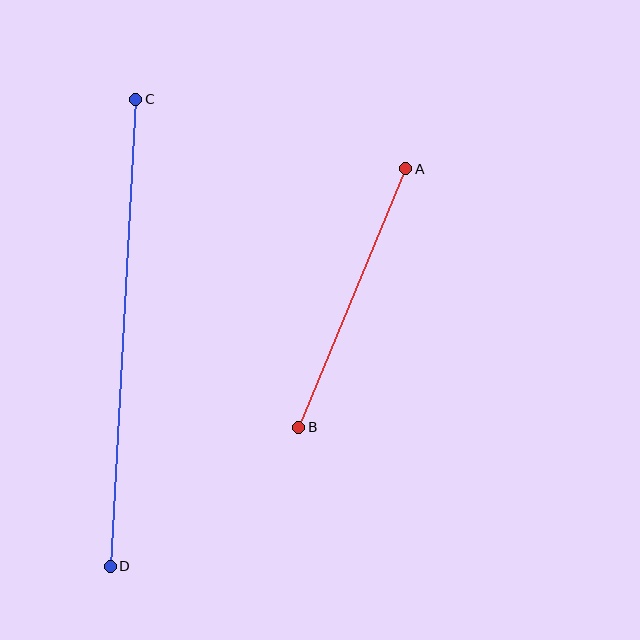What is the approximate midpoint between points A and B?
The midpoint is at approximately (352, 298) pixels.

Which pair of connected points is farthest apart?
Points C and D are farthest apart.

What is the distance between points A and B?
The distance is approximately 280 pixels.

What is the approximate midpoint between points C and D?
The midpoint is at approximately (123, 333) pixels.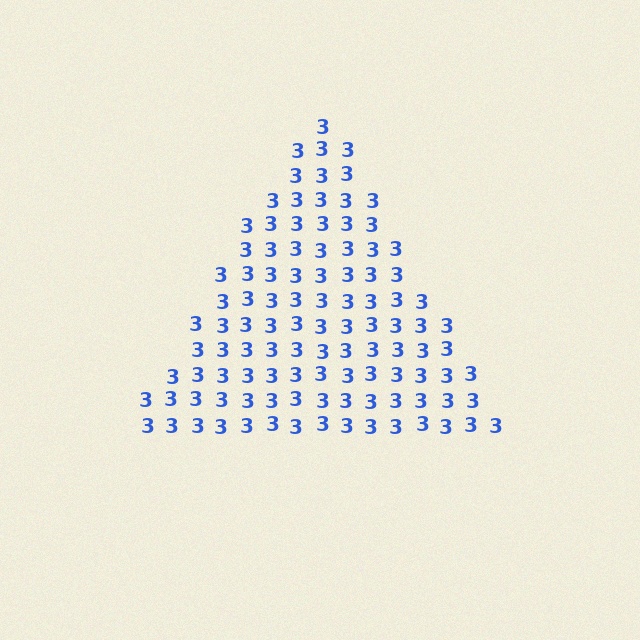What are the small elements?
The small elements are digit 3's.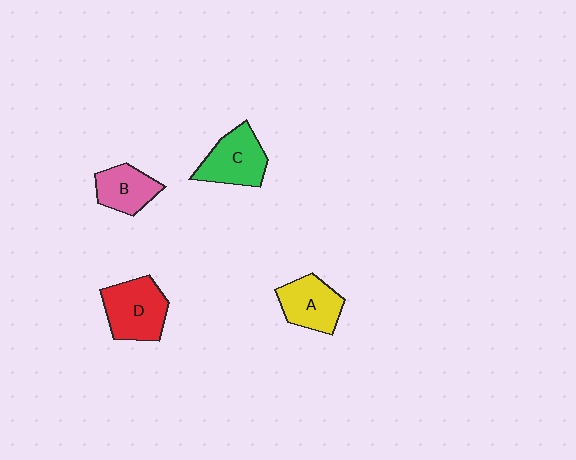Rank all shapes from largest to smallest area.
From largest to smallest: D (red), C (green), A (yellow), B (pink).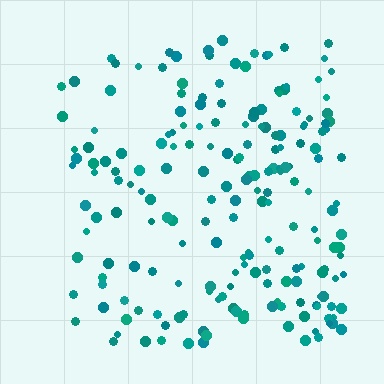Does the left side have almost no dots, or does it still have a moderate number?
Still a moderate number, just noticeably fewer than the right.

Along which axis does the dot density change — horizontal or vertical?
Horizontal.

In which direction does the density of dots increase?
From left to right, with the right side densest.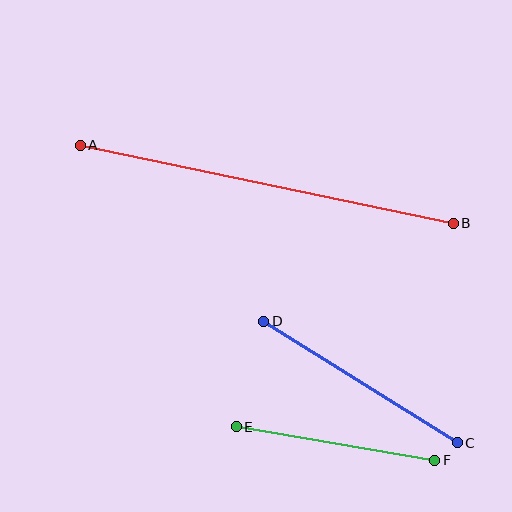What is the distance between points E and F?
The distance is approximately 201 pixels.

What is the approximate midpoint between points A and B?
The midpoint is at approximately (267, 184) pixels.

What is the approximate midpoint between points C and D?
The midpoint is at approximately (360, 382) pixels.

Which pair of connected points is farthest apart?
Points A and B are farthest apart.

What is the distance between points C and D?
The distance is approximately 229 pixels.